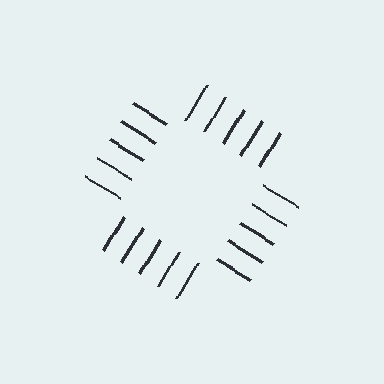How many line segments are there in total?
20 — 5 along each of the 4 edges.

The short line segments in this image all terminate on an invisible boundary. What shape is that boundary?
An illusory square — the line segments terminate on its edges but no continuous stroke is drawn.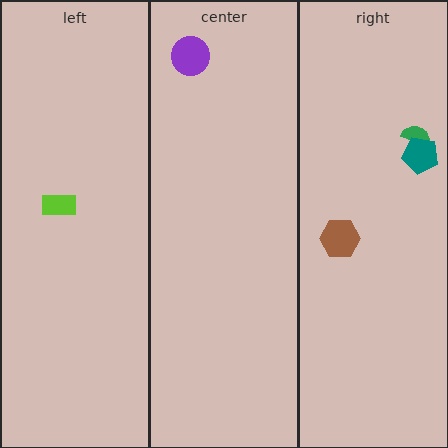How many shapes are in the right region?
3.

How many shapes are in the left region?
1.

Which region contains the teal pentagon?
The right region.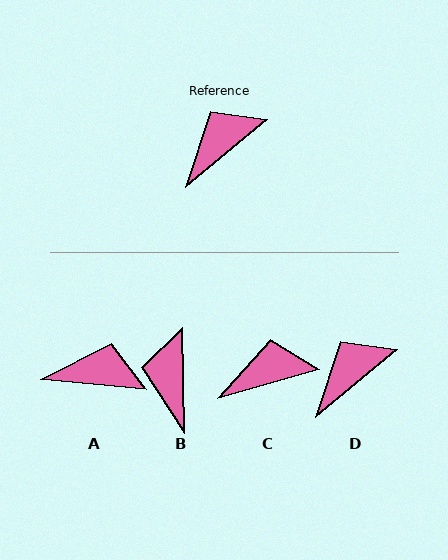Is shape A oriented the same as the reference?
No, it is off by about 45 degrees.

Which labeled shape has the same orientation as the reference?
D.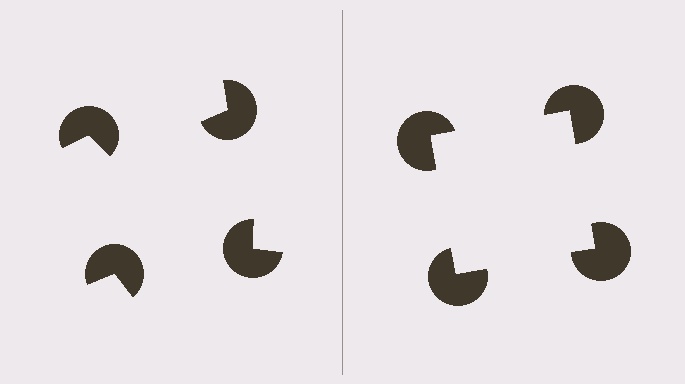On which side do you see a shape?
An illusory square appears on the right side. On the left side the wedge cuts are rotated, so no coherent shape forms.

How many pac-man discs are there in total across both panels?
8 — 4 on each side.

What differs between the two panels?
The pac-man discs are positioned identically on both sides; only the wedge orientations differ. On the right they align to a square; on the left they are misaligned.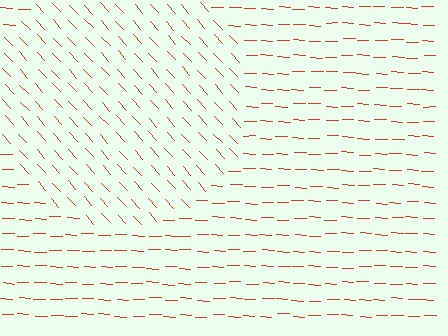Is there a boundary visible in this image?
Yes, there is a texture boundary formed by a change in line orientation.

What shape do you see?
I see a circle.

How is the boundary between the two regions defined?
The boundary is defined purely by a change in line orientation (approximately 45 degrees difference). All lines are the same color and thickness.